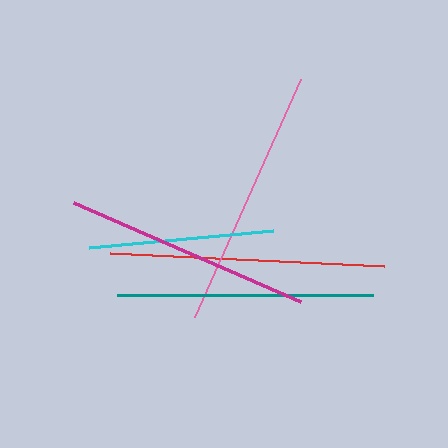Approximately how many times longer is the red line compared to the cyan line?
The red line is approximately 1.5 times the length of the cyan line.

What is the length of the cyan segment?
The cyan segment is approximately 184 pixels long.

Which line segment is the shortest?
The cyan line is the shortest at approximately 184 pixels.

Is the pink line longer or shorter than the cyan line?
The pink line is longer than the cyan line.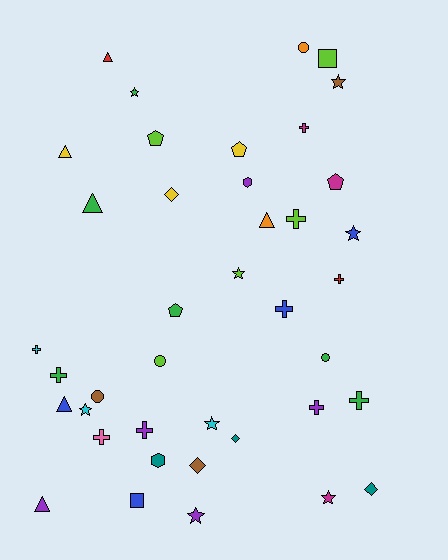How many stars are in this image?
There are 8 stars.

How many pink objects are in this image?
There is 1 pink object.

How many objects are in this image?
There are 40 objects.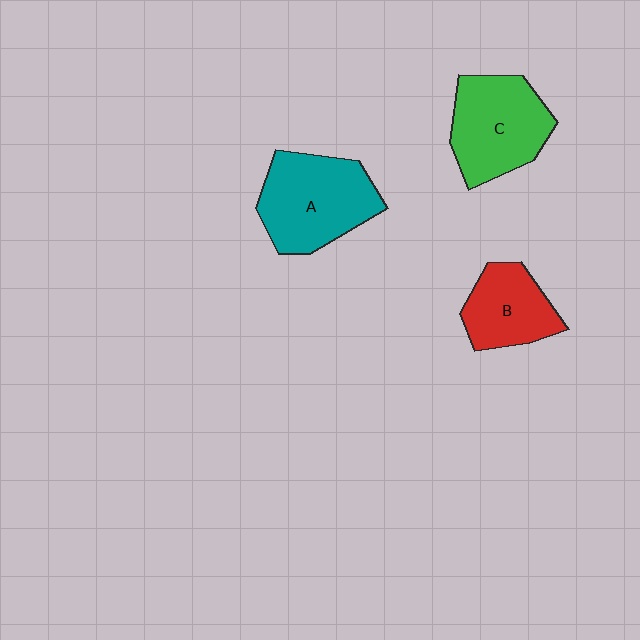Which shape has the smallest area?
Shape B (red).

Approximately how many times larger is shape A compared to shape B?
Approximately 1.5 times.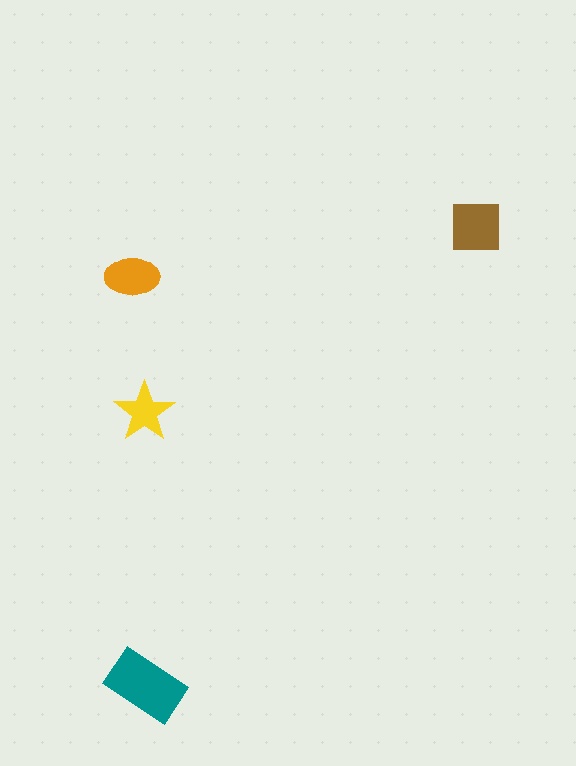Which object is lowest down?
The teal rectangle is bottommost.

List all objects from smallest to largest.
The yellow star, the orange ellipse, the brown square, the teal rectangle.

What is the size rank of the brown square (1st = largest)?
2nd.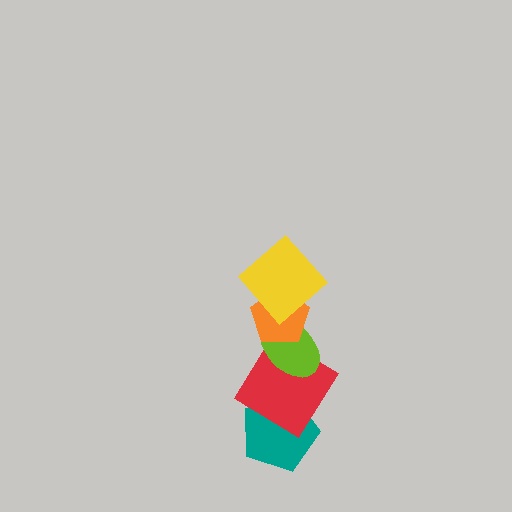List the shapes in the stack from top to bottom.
From top to bottom: the yellow diamond, the orange pentagon, the lime ellipse, the red diamond, the teal pentagon.